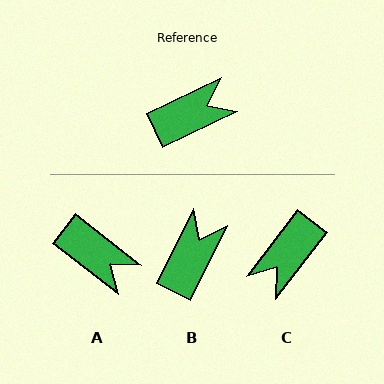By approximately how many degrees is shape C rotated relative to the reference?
Approximately 154 degrees clockwise.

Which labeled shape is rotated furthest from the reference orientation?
C, about 154 degrees away.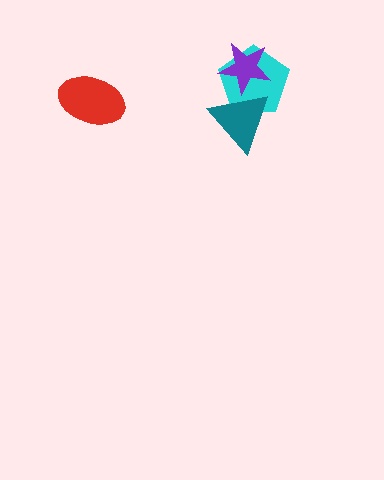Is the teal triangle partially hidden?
No, no other shape covers it.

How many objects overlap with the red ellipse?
0 objects overlap with the red ellipse.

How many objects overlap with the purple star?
2 objects overlap with the purple star.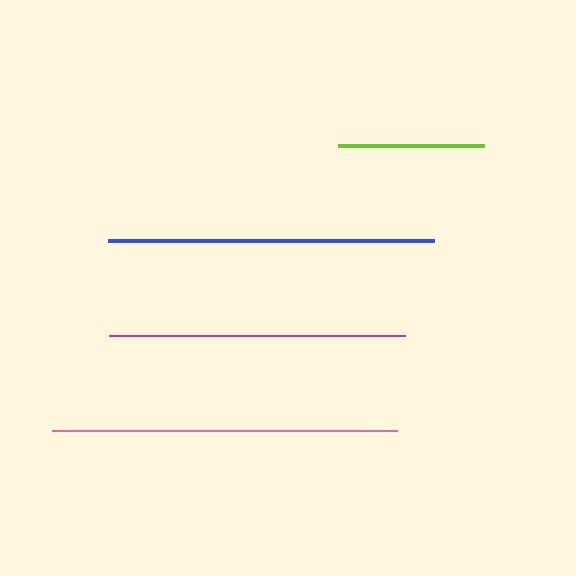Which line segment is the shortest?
The lime line is the shortest at approximately 146 pixels.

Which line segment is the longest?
The pink line is the longest at approximately 345 pixels.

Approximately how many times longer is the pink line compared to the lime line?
The pink line is approximately 2.4 times the length of the lime line.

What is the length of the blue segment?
The blue segment is approximately 325 pixels long.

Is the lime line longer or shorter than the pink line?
The pink line is longer than the lime line.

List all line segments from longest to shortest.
From longest to shortest: pink, blue, magenta, lime.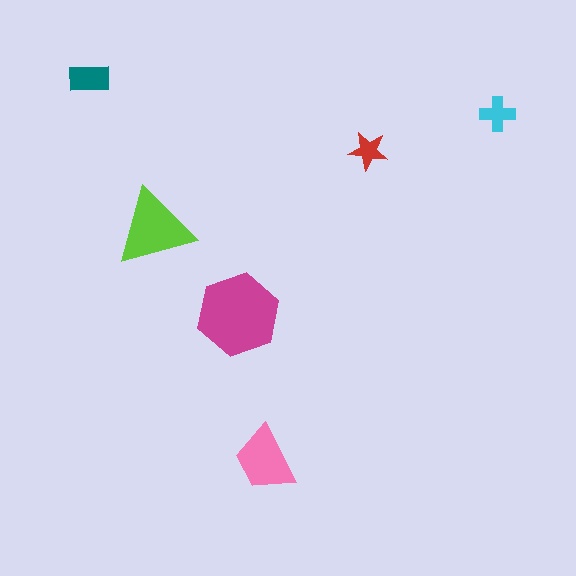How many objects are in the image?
There are 6 objects in the image.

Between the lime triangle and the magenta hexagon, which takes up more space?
The magenta hexagon.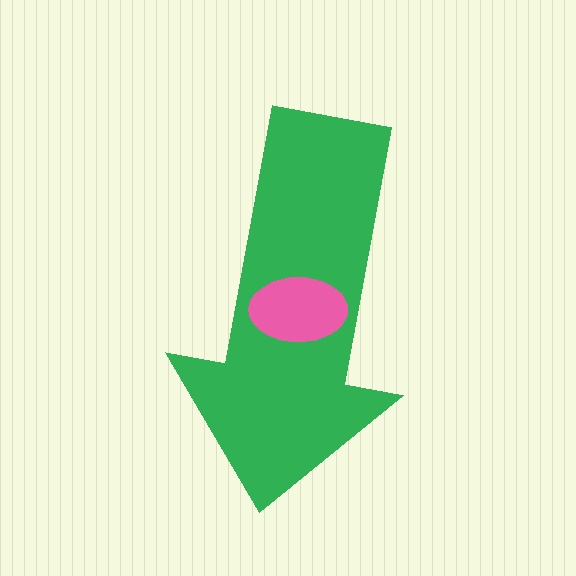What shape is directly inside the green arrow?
The pink ellipse.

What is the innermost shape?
The pink ellipse.